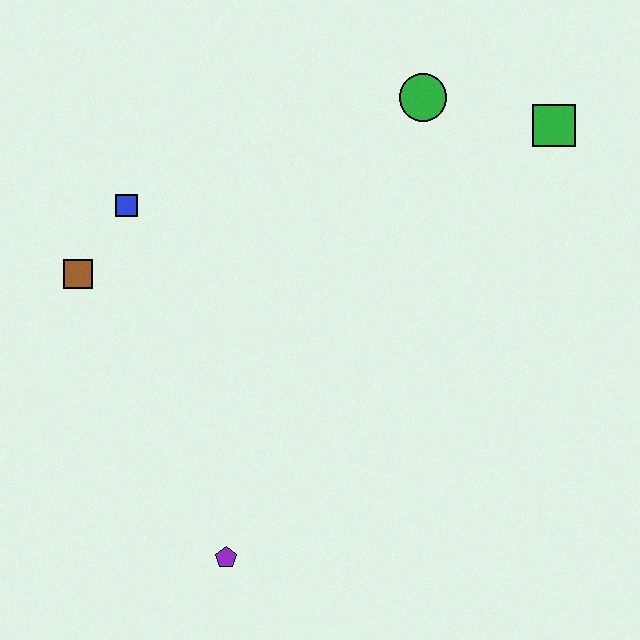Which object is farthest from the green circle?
The purple pentagon is farthest from the green circle.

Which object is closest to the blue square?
The brown square is closest to the blue square.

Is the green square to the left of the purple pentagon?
No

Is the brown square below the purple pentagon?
No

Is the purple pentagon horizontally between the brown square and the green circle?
Yes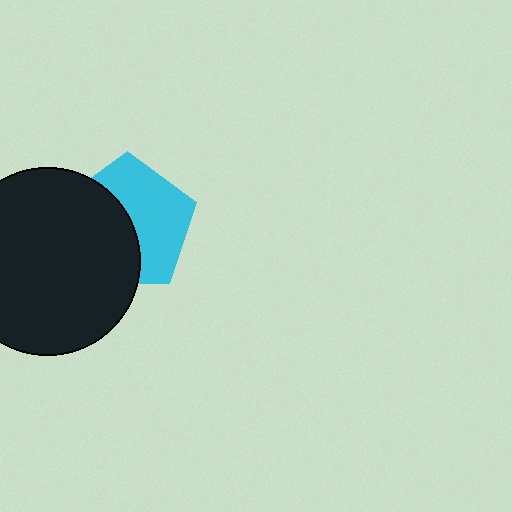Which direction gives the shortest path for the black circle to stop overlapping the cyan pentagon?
Moving left gives the shortest separation.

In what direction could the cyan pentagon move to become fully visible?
The cyan pentagon could move right. That would shift it out from behind the black circle entirely.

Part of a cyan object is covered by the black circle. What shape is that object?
It is a pentagon.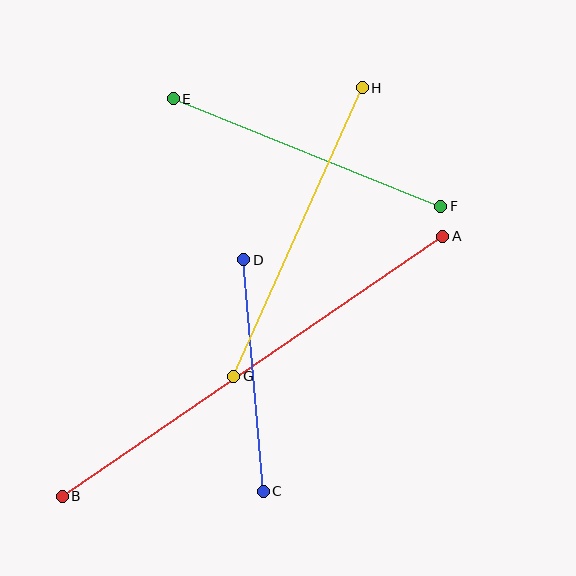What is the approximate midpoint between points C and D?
The midpoint is at approximately (253, 376) pixels.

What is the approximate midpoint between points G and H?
The midpoint is at approximately (298, 232) pixels.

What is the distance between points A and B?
The distance is approximately 461 pixels.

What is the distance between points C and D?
The distance is approximately 232 pixels.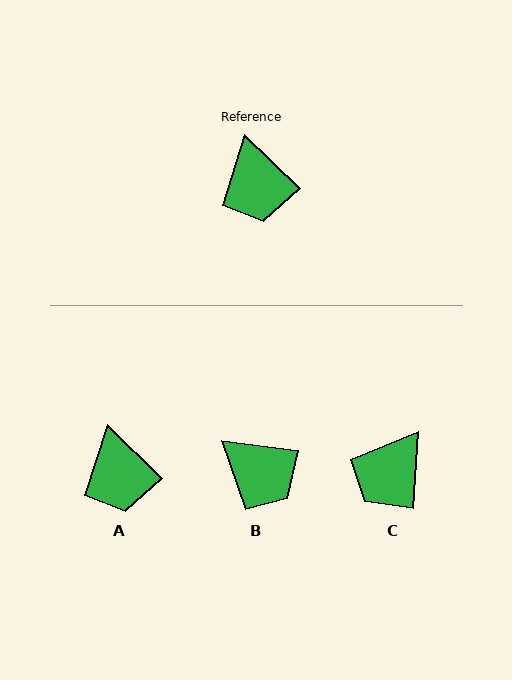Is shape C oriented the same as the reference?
No, it is off by about 50 degrees.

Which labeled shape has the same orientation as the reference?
A.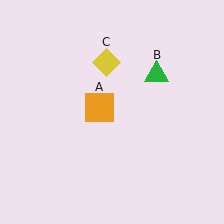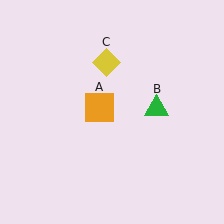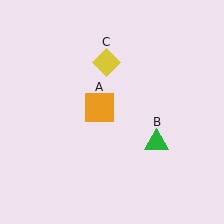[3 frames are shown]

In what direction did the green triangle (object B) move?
The green triangle (object B) moved down.